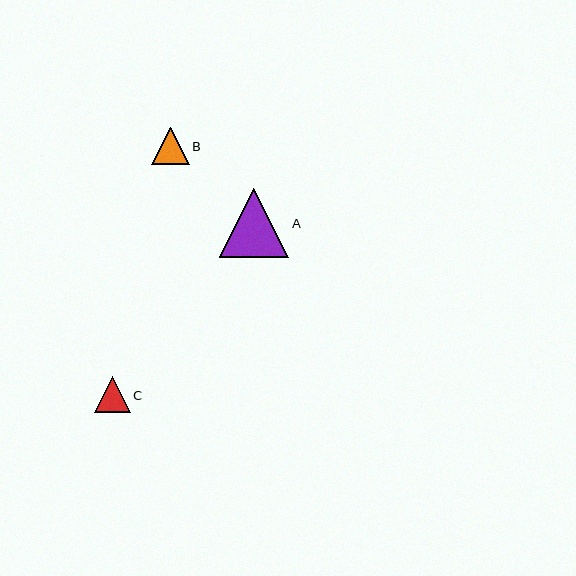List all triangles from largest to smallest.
From largest to smallest: A, B, C.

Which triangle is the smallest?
Triangle C is the smallest with a size of approximately 36 pixels.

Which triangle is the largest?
Triangle A is the largest with a size of approximately 69 pixels.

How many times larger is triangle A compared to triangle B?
Triangle A is approximately 1.8 times the size of triangle B.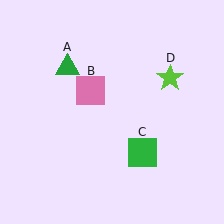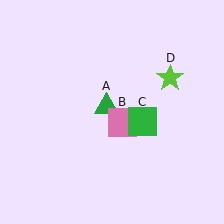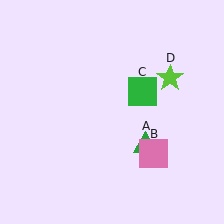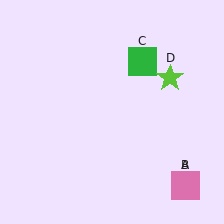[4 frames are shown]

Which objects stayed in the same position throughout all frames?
Lime star (object D) remained stationary.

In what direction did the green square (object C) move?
The green square (object C) moved up.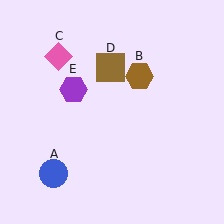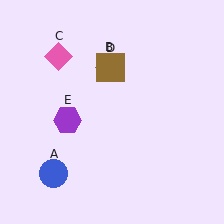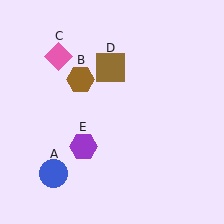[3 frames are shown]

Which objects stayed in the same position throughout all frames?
Blue circle (object A) and pink diamond (object C) and brown square (object D) remained stationary.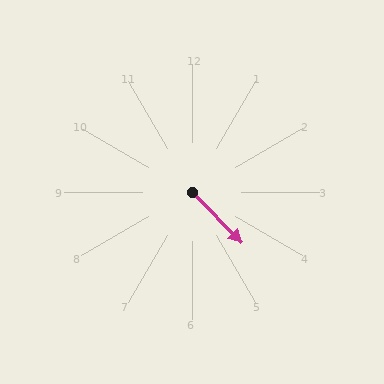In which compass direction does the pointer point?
Southeast.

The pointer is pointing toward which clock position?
Roughly 5 o'clock.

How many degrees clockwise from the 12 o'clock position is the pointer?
Approximately 136 degrees.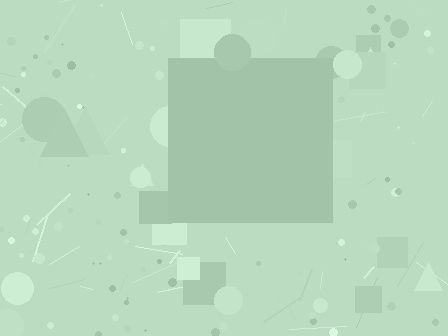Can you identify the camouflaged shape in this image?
The camouflaged shape is a square.